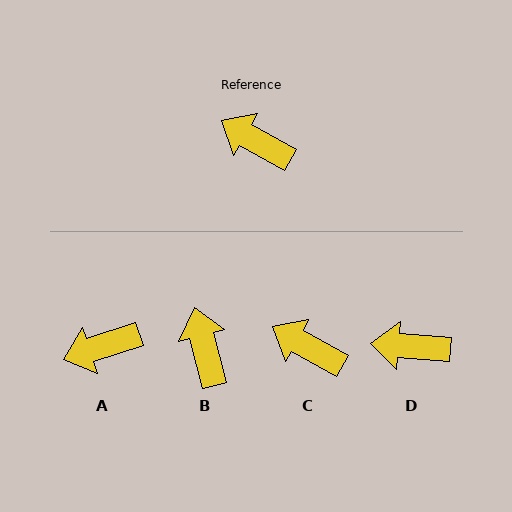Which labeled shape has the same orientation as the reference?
C.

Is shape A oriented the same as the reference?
No, it is off by about 48 degrees.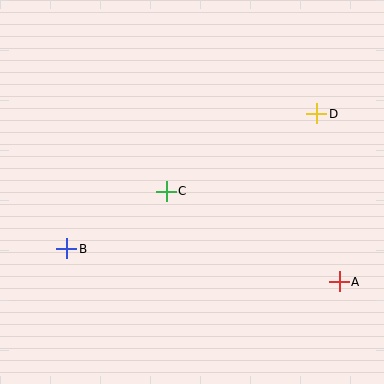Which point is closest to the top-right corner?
Point D is closest to the top-right corner.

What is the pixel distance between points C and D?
The distance between C and D is 169 pixels.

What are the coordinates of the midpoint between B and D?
The midpoint between B and D is at (192, 181).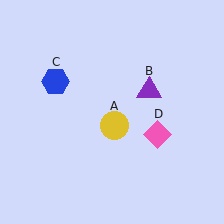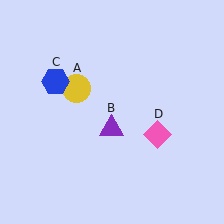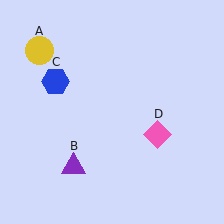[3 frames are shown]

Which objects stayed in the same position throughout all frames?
Blue hexagon (object C) and pink diamond (object D) remained stationary.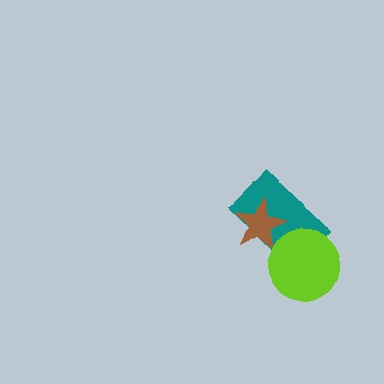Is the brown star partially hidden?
No, no other shape covers it.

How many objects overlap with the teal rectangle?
2 objects overlap with the teal rectangle.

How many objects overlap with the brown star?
1 object overlaps with the brown star.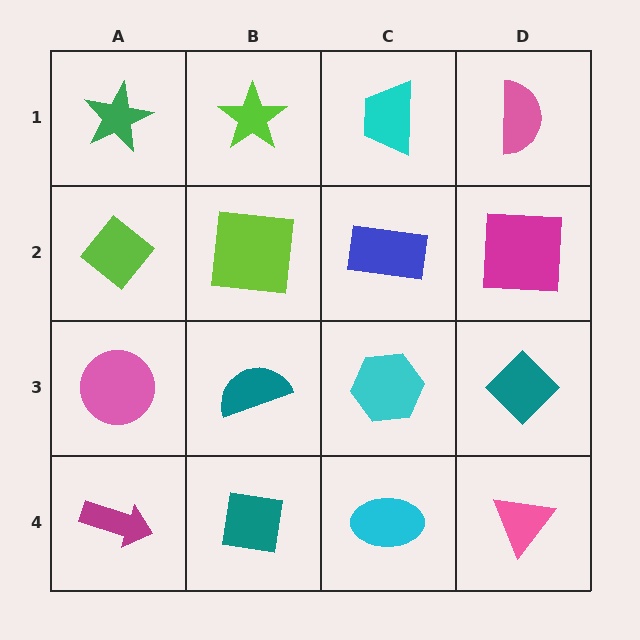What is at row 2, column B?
A lime square.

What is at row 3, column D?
A teal diamond.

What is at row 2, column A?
A lime diamond.